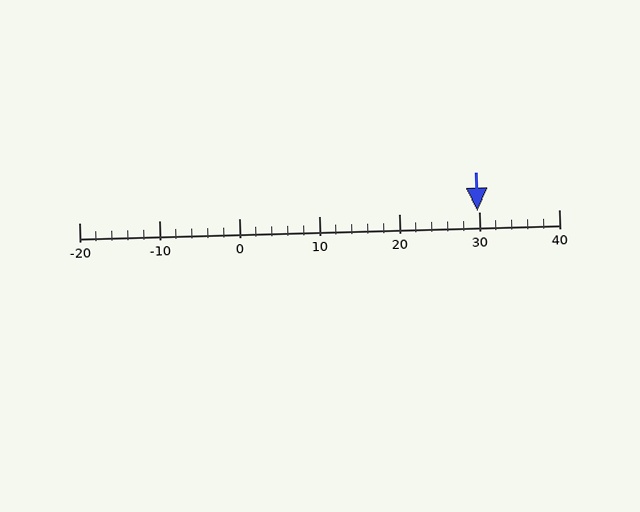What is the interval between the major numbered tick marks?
The major tick marks are spaced 10 units apart.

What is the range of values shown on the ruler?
The ruler shows values from -20 to 40.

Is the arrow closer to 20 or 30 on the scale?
The arrow is closer to 30.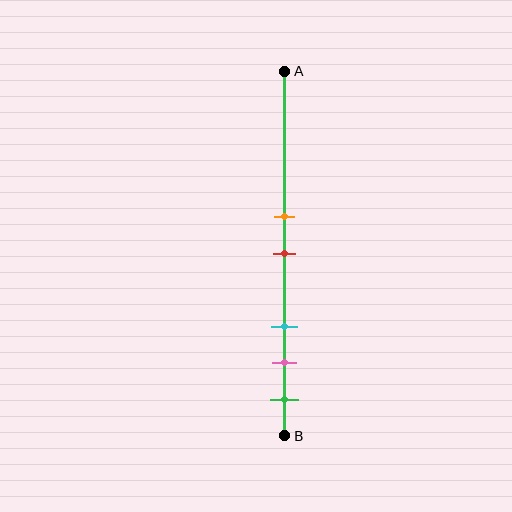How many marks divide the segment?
There are 5 marks dividing the segment.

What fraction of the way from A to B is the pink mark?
The pink mark is approximately 80% (0.8) of the way from A to B.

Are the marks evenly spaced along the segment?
No, the marks are not evenly spaced.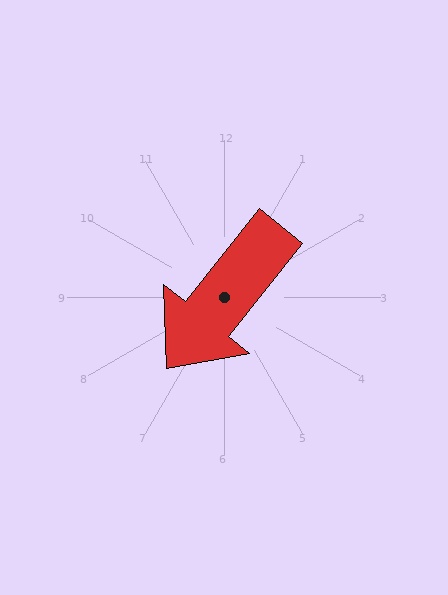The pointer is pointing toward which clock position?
Roughly 7 o'clock.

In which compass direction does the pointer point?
Southwest.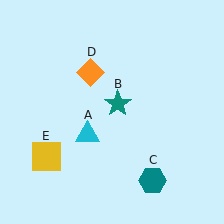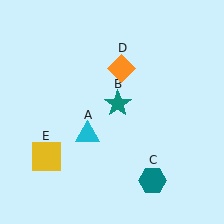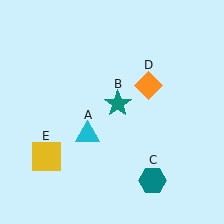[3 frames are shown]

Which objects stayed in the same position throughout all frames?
Cyan triangle (object A) and teal star (object B) and teal hexagon (object C) and yellow square (object E) remained stationary.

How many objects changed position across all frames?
1 object changed position: orange diamond (object D).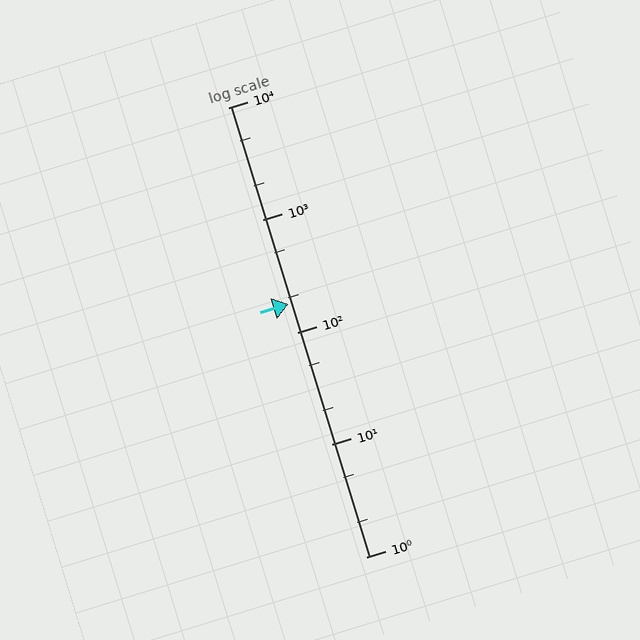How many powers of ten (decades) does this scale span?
The scale spans 4 decades, from 1 to 10000.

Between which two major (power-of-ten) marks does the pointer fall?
The pointer is between 100 and 1000.